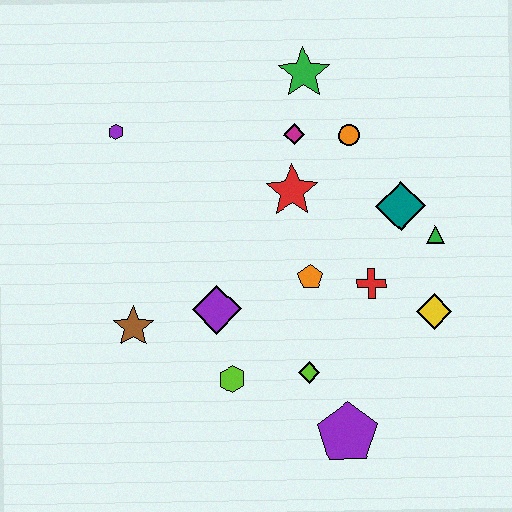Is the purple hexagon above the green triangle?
Yes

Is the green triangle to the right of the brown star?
Yes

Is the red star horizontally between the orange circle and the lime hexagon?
Yes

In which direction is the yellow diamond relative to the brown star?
The yellow diamond is to the right of the brown star.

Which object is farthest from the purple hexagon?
The purple pentagon is farthest from the purple hexagon.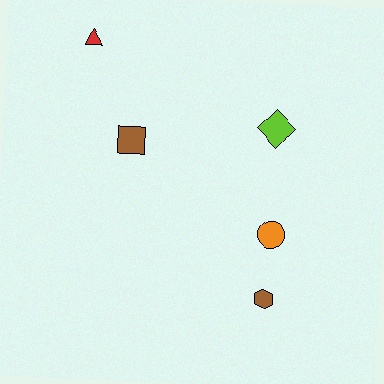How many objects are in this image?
There are 5 objects.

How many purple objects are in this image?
There are no purple objects.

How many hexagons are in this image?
There is 1 hexagon.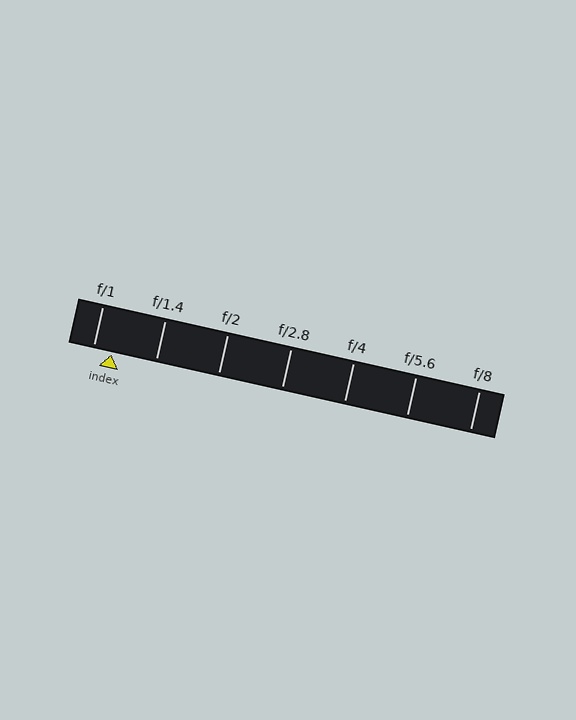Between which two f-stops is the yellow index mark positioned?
The index mark is between f/1 and f/1.4.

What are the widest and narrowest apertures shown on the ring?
The widest aperture shown is f/1 and the narrowest is f/8.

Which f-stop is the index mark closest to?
The index mark is closest to f/1.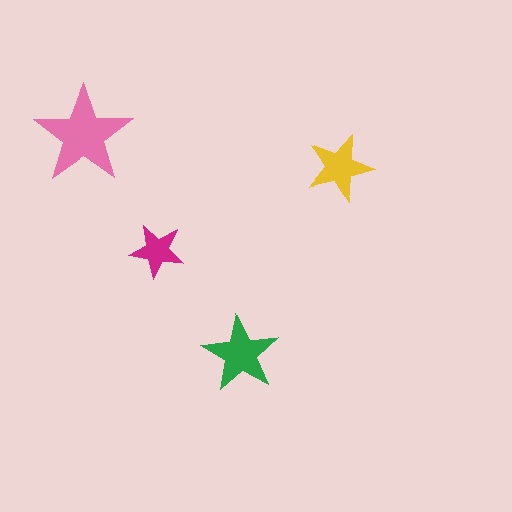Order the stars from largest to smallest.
the pink one, the green one, the yellow one, the magenta one.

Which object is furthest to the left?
The pink star is leftmost.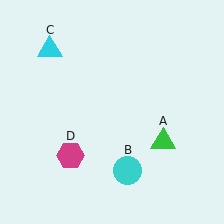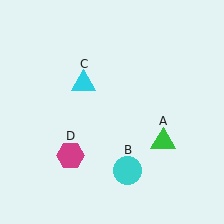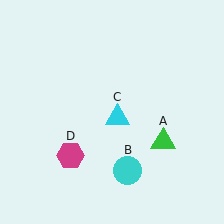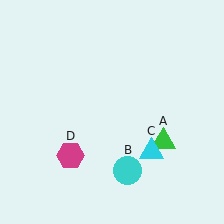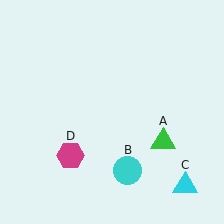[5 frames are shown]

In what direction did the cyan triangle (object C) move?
The cyan triangle (object C) moved down and to the right.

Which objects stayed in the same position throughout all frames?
Green triangle (object A) and cyan circle (object B) and magenta hexagon (object D) remained stationary.